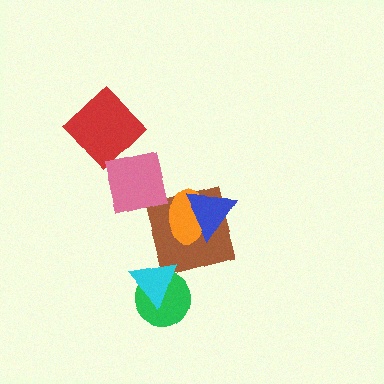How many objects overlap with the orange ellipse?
2 objects overlap with the orange ellipse.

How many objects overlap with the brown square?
2 objects overlap with the brown square.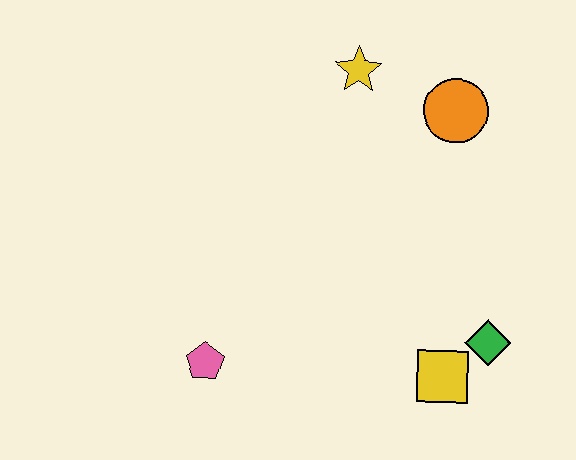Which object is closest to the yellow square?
The green diamond is closest to the yellow square.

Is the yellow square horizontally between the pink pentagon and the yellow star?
No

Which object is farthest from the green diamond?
The yellow star is farthest from the green diamond.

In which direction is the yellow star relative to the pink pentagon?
The yellow star is above the pink pentagon.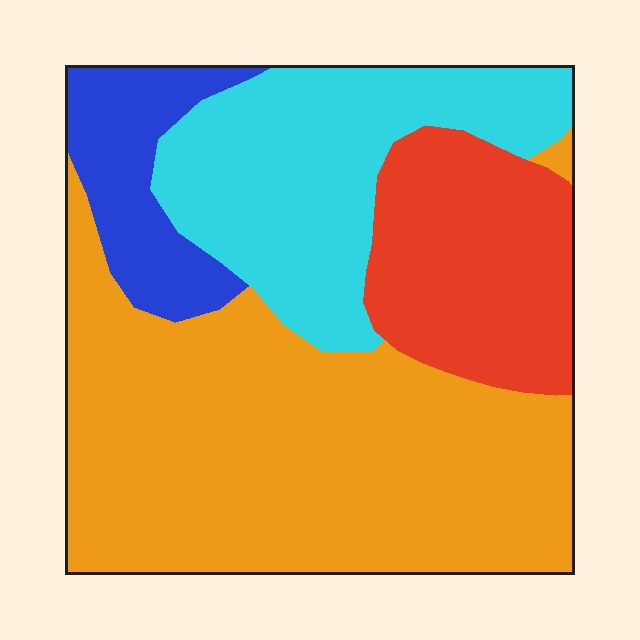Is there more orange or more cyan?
Orange.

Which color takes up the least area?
Blue, at roughly 10%.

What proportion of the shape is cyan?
Cyan covers about 25% of the shape.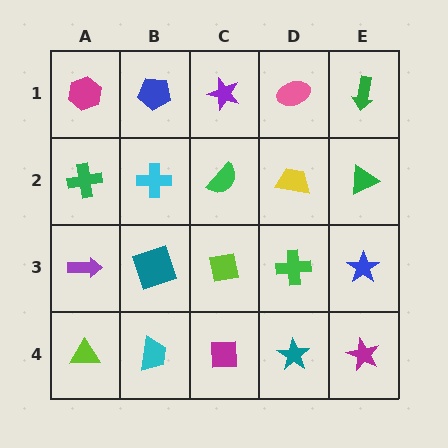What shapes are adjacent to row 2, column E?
A green arrow (row 1, column E), a blue star (row 3, column E), a yellow trapezoid (row 2, column D).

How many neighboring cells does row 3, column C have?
4.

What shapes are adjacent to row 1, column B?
A cyan cross (row 2, column B), a magenta hexagon (row 1, column A), a purple star (row 1, column C).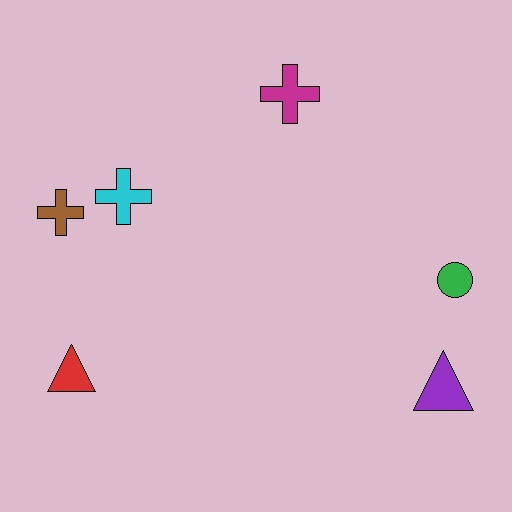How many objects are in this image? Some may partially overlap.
There are 6 objects.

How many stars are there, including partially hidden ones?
There are no stars.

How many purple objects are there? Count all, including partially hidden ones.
There is 1 purple object.